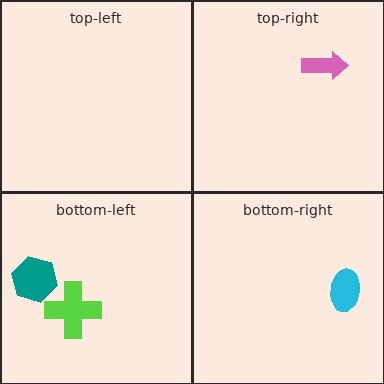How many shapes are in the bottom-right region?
1.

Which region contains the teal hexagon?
The bottom-left region.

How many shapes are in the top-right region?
1.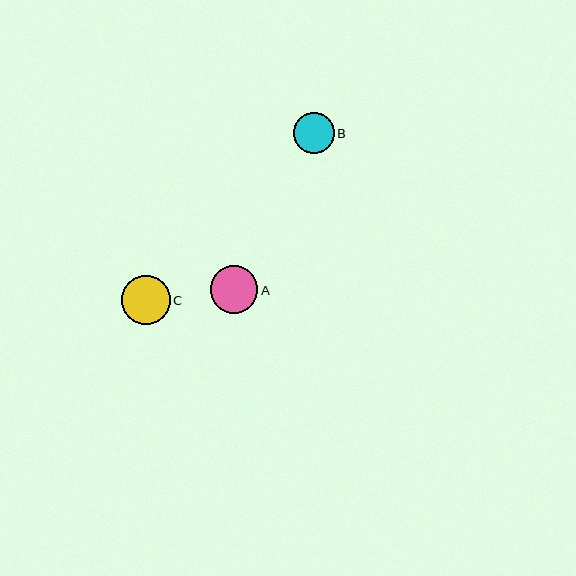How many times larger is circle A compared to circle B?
Circle A is approximately 1.2 times the size of circle B.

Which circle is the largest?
Circle C is the largest with a size of approximately 49 pixels.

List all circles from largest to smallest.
From largest to smallest: C, A, B.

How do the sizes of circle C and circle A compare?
Circle C and circle A are approximately the same size.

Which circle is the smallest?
Circle B is the smallest with a size of approximately 41 pixels.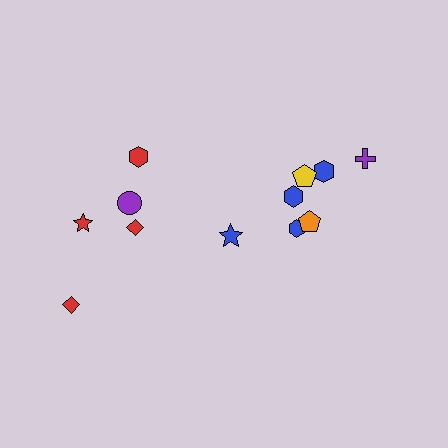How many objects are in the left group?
There are 5 objects.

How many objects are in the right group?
There are 7 objects.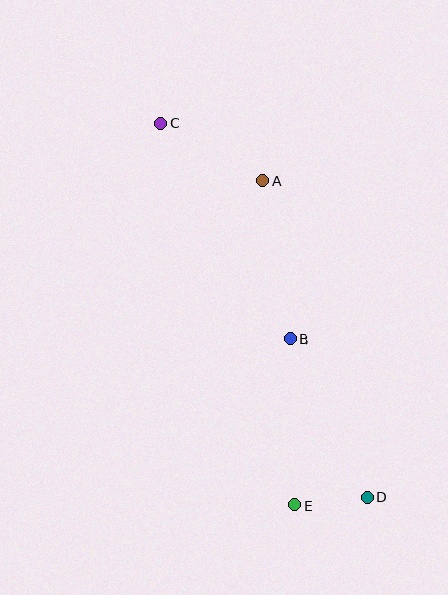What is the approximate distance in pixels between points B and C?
The distance between B and C is approximately 252 pixels.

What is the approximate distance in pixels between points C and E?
The distance between C and E is approximately 405 pixels.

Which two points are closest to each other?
Points D and E are closest to each other.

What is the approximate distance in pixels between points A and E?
The distance between A and E is approximately 326 pixels.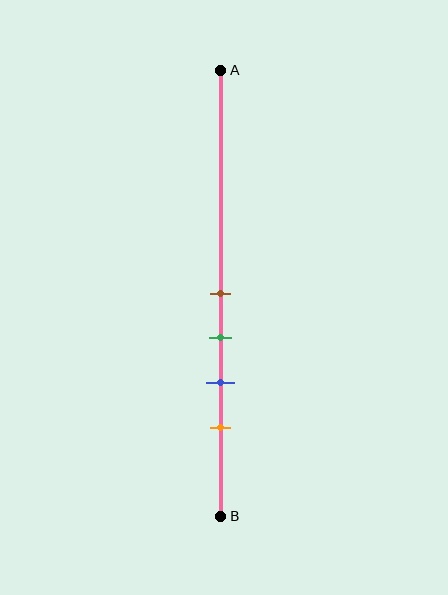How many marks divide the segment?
There are 4 marks dividing the segment.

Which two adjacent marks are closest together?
The brown and green marks are the closest adjacent pair.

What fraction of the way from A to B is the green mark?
The green mark is approximately 60% (0.6) of the way from A to B.